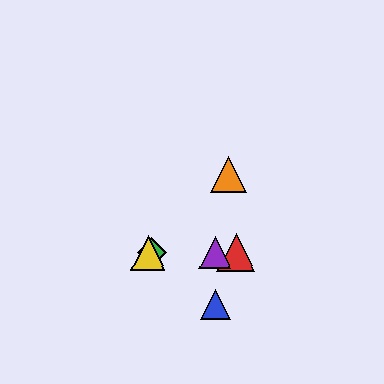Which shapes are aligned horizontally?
The red triangle, the green diamond, the yellow triangle, the purple triangle are aligned horizontally.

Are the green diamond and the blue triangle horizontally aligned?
No, the green diamond is at y≈252 and the blue triangle is at y≈304.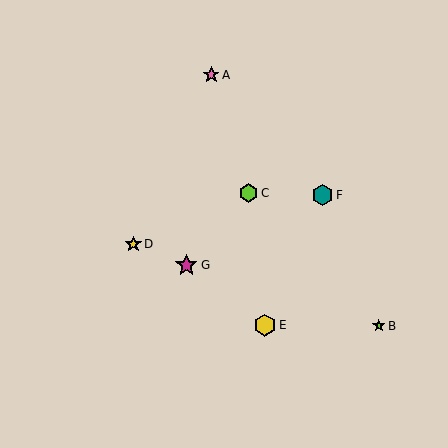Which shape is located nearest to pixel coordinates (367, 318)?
The lime star (labeled B) at (379, 326) is nearest to that location.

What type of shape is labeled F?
Shape F is a teal hexagon.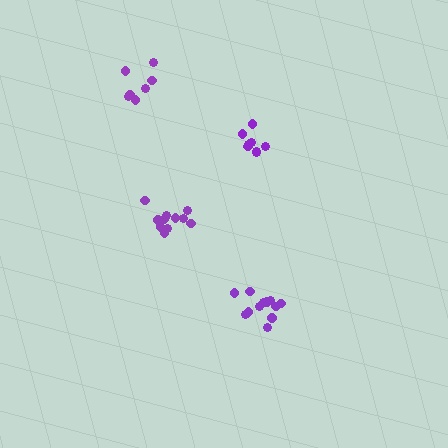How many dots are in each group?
Group 1: 8 dots, Group 2: 7 dots, Group 3: 12 dots, Group 4: 12 dots (39 total).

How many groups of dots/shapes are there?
There are 4 groups.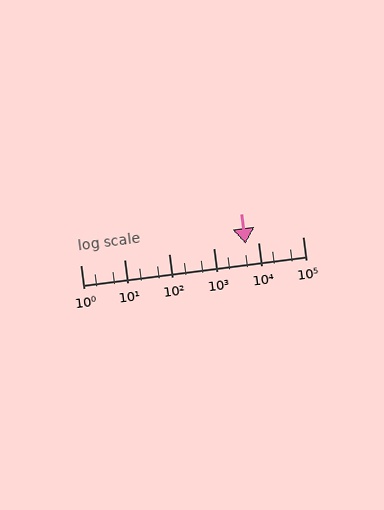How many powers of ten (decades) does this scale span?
The scale spans 5 decades, from 1 to 100000.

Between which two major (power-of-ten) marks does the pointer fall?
The pointer is between 1000 and 10000.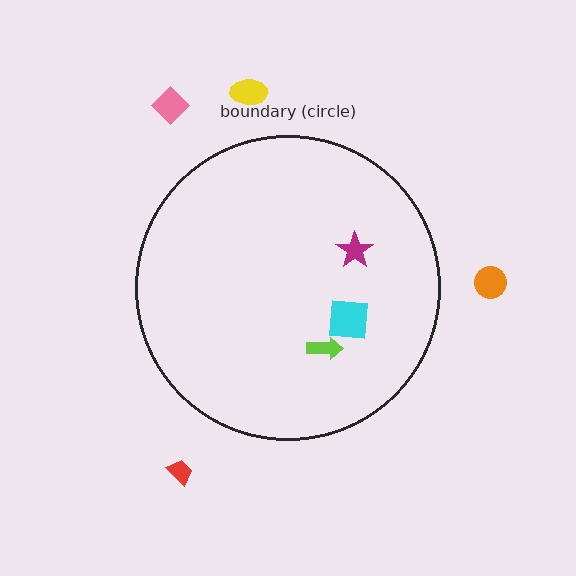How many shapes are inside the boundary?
3 inside, 4 outside.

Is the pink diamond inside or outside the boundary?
Outside.